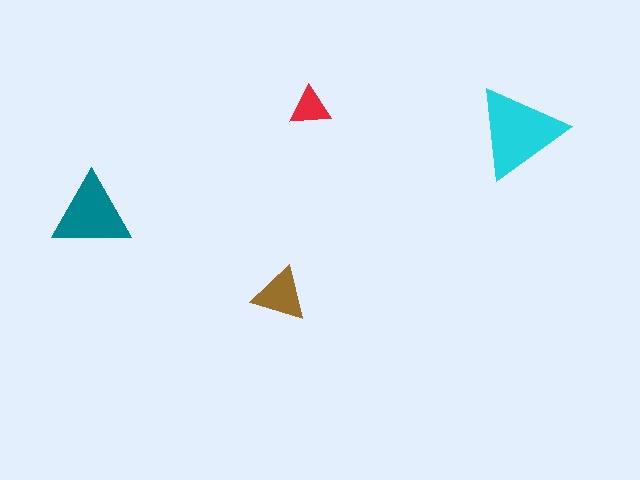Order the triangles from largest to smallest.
the cyan one, the teal one, the brown one, the red one.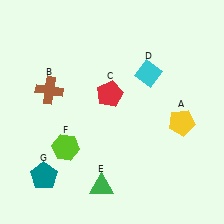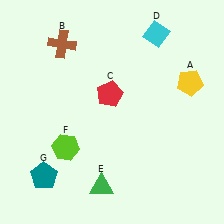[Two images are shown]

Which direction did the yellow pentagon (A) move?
The yellow pentagon (A) moved up.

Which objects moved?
The objects that moved are: the yellow pentagon (A), the brown cross (B), the cyan diamond (D).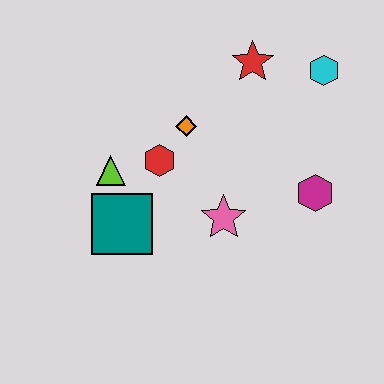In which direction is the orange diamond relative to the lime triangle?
The orange diamond is to the right of the lime triangle.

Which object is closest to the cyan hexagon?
The red star is closest to the cyan hexagon.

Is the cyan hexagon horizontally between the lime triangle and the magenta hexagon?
No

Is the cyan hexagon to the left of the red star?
No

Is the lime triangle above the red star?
No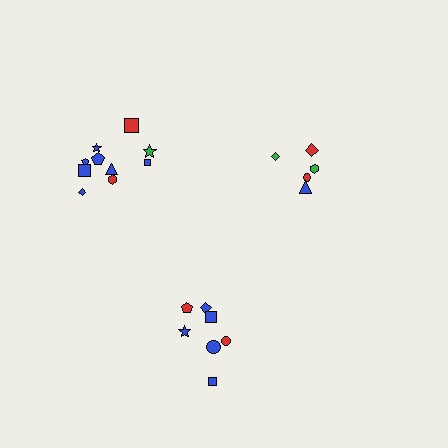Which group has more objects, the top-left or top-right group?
The top-left group.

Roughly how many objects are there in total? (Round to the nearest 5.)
Roughly 20 objects in total.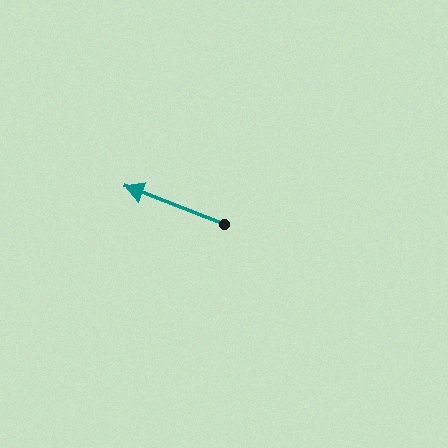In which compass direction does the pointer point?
West.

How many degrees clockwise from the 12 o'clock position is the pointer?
Approximately 291 degrees.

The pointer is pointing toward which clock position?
Roughly 10 o'clock.